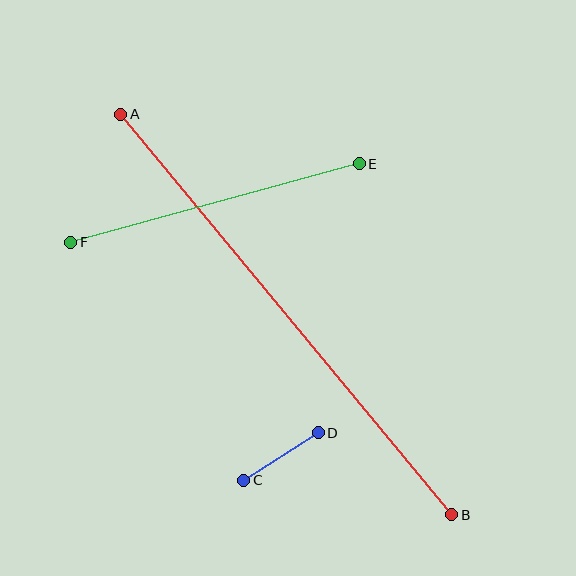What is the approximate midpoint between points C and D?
The midpoint is at approximately (281, 456) pixels.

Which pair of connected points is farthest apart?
Points A and B are farthest apart.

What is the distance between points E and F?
The distance is approximately 299 pixels.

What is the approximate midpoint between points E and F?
The midpoint is at approximately (215, 203) pixels.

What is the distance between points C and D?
The distance is approximately 89 pixels.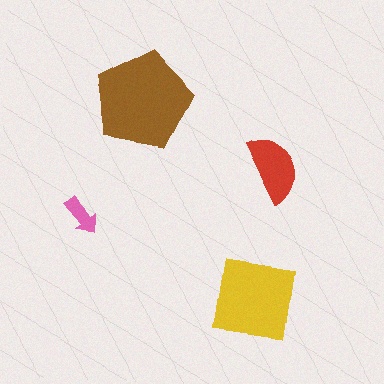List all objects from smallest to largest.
The pink arrow, the red semicircle, the yellow square, the brown pentagon.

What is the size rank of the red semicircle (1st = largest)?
3rd.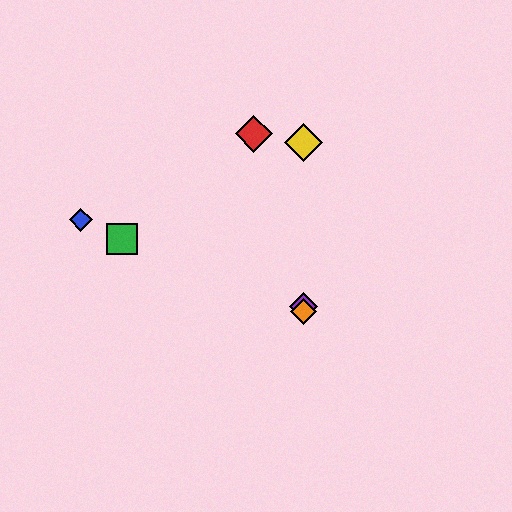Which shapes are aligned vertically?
The yellow diamond, the purple diamond, the orange diamond are aligned vertically.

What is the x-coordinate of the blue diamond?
The blue diamond is at x≈81.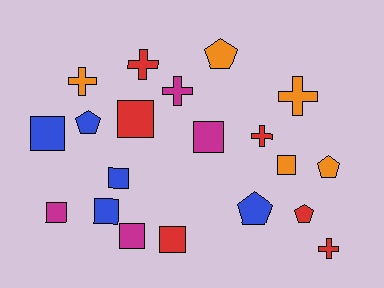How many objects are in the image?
There are 20 objects.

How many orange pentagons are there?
There are 2 orange pentagons.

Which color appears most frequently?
Red, with 6 objects.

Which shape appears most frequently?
Square, with 9 objects.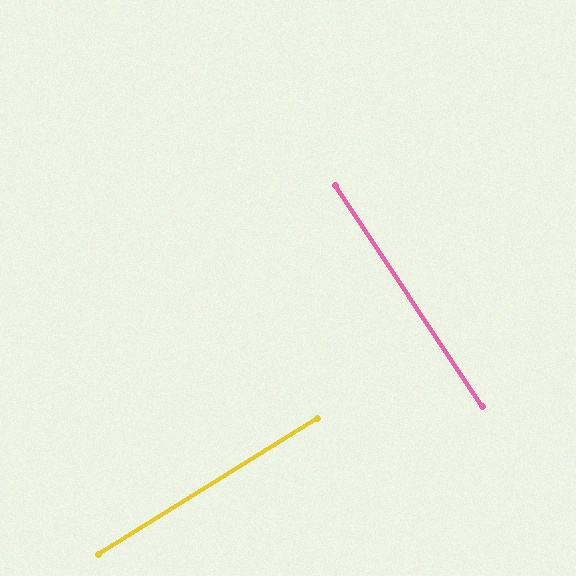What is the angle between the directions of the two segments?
Approximately 88 degrees.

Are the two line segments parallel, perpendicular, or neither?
Perpendicular — they meet at approximately 88°.